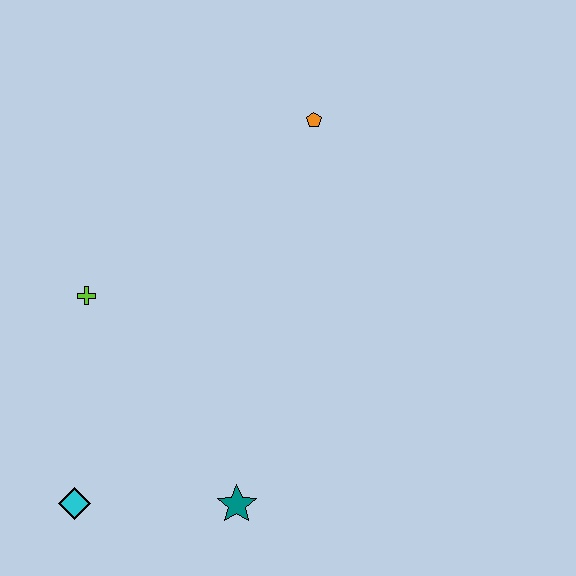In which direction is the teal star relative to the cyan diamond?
The teal star is to the right of the cyan diamond.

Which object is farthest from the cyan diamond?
The orange pentagon is farthest from the cyan diamond.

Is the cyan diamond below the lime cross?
Yes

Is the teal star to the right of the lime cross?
Yes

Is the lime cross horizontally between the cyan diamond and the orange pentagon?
Yes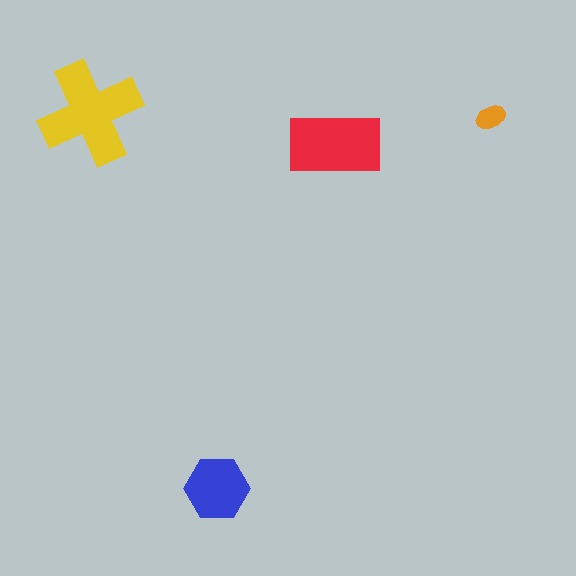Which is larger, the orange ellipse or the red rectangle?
The red rectangle.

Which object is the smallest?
The orange ellipse.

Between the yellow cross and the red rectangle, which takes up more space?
The yellow cross.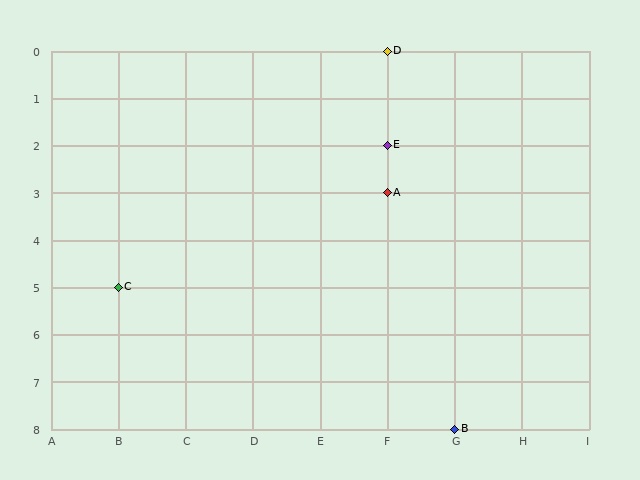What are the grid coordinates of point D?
Point D is at grid coordinates (F, 0).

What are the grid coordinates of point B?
Point B is at grid coordinates (G, 8).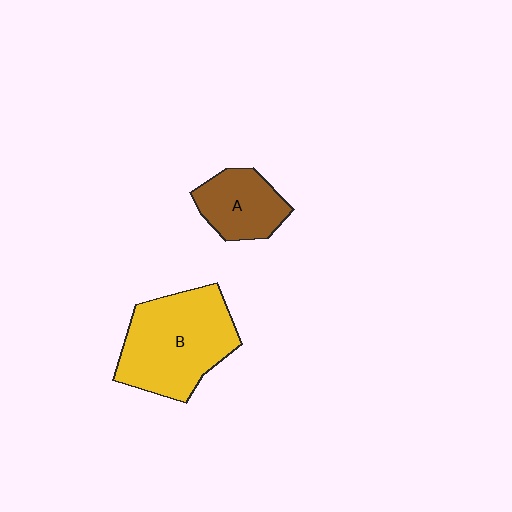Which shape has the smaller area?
Shape A (brown).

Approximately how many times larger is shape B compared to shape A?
Approximately 1.9 times.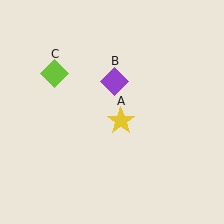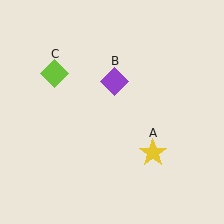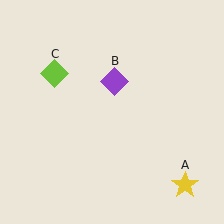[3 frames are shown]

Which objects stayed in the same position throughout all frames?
Purple diamond (object B) and lime diamond (object C) remained stationary.